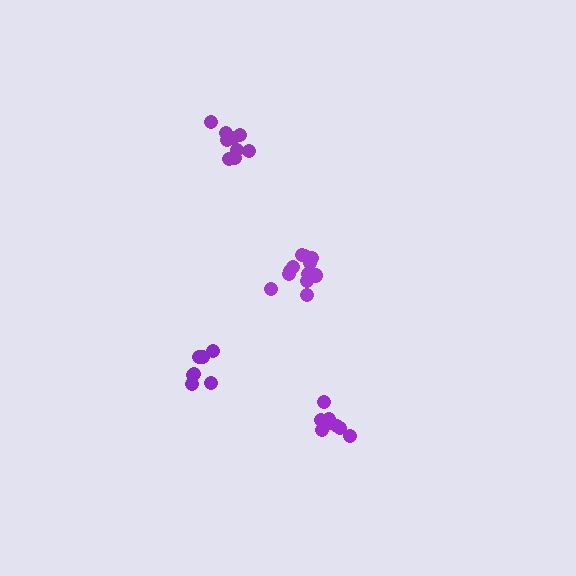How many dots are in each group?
Group 1: 9 dots, Group 2: 12 dots, Group 3: 7 dots, Group 4: 9 dots (37 total).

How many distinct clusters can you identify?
There are 4 distinct clusters.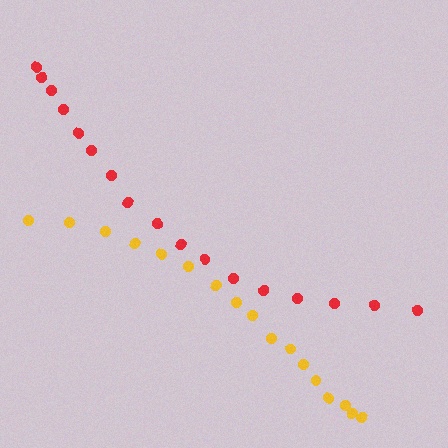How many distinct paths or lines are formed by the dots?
There are 2 distinct paths.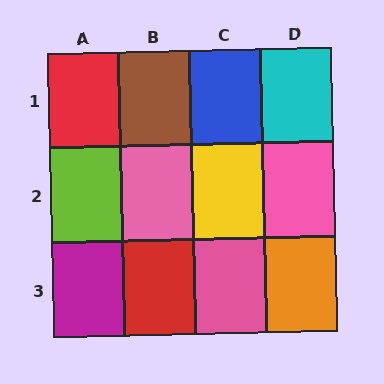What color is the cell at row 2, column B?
Pink.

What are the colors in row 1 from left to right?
Red, brown, blue, cyan.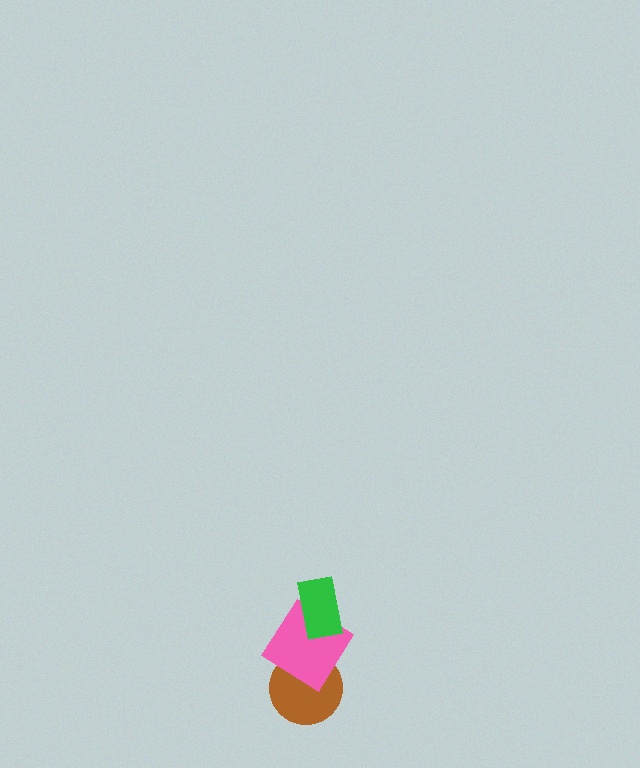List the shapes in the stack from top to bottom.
From top to bottom: the green rectangle, the pink diamond, the brown circle.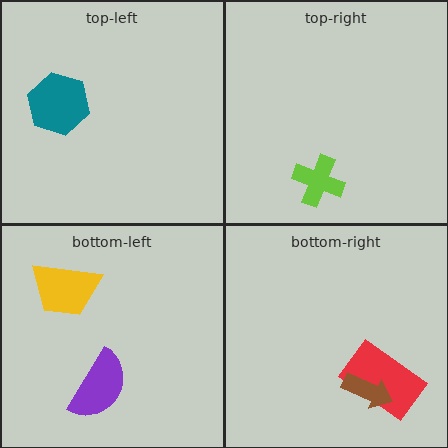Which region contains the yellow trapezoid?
The bottom-left region.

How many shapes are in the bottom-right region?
2.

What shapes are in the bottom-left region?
The purple semicircle, the yellow trapezoid.